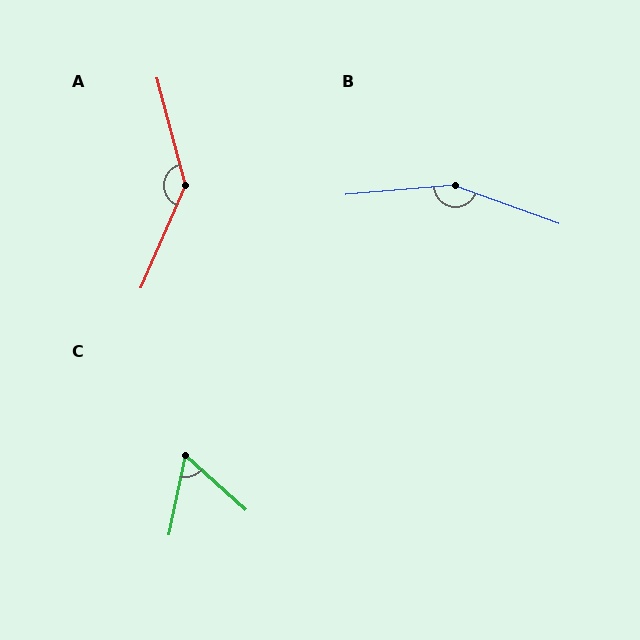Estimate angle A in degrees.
Approximately 141 degrees.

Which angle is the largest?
B, at approximately 155 degrees.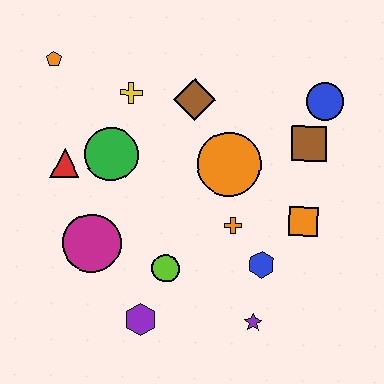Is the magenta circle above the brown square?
No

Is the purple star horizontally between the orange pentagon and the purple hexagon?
No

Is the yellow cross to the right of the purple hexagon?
No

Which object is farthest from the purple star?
The orange pentagon is farthest from the purple star.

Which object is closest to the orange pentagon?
The yellow cross is closest to the orange pentagon.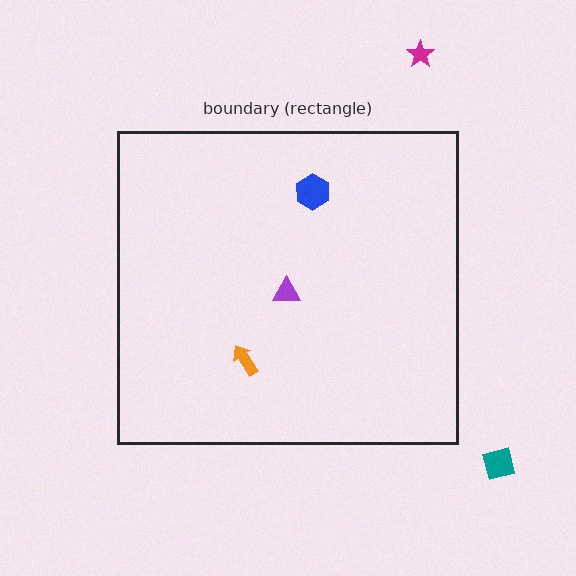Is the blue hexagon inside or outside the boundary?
Inside.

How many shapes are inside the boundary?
3 inside, 2 outside.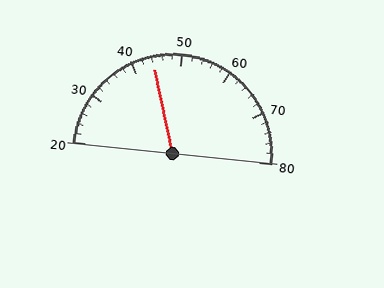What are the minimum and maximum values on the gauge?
The gauge ranges from 20 to 80.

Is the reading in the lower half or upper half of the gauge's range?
The reading is in the lower half of the range (20 to 80).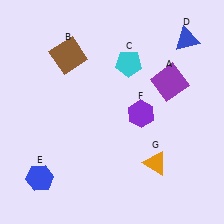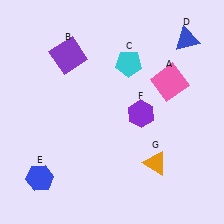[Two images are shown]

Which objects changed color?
A changed from purple to pink. B changed from brown to purple.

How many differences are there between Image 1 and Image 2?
There are 2 differences between the two images.